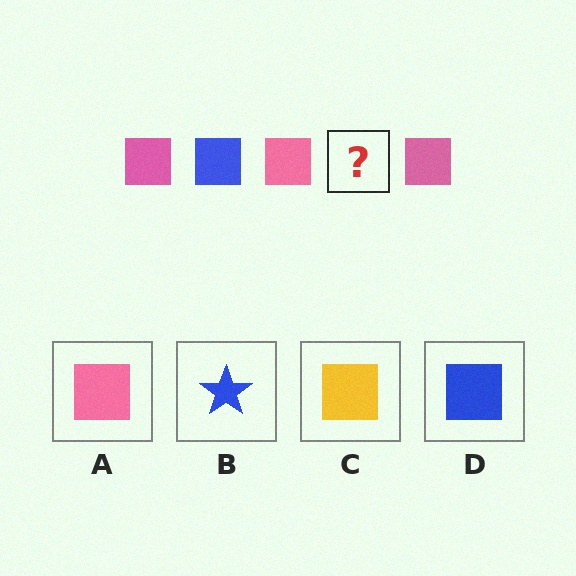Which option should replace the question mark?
Option D.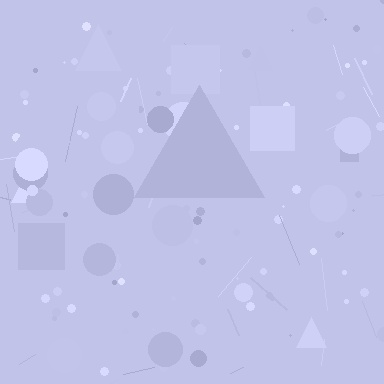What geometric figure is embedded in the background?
A triangle is embedded in the background.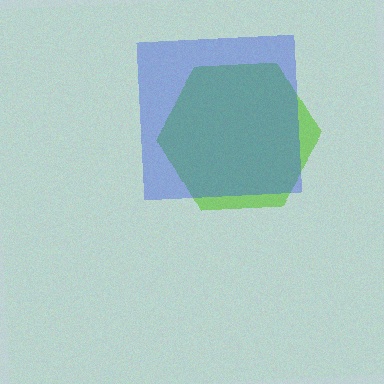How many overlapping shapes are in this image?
There are 2 overlapping shapes in the image.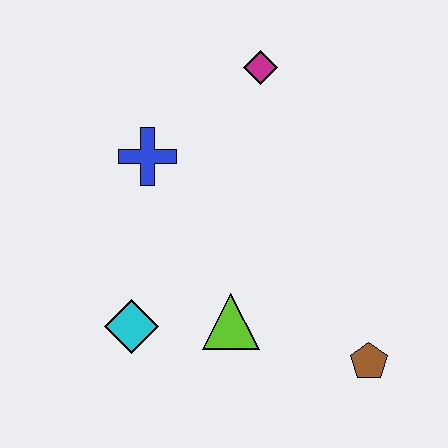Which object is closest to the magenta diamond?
The blue cross is closest to the magenta diamond.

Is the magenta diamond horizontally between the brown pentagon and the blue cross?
Yes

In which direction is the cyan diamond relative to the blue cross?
The cyan diamond is below the blue cross.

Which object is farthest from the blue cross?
The brown pentagon is farthest from the blue cross.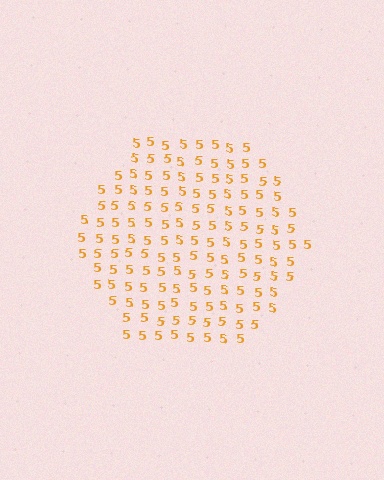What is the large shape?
The large shape is a hexagon.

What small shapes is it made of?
It is made of small digit 5's.